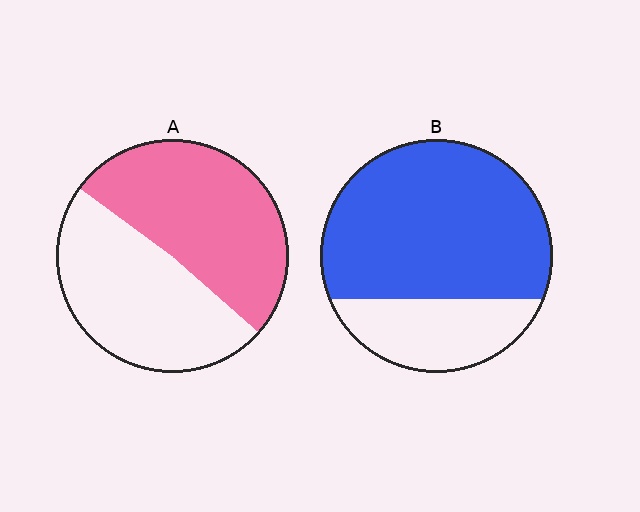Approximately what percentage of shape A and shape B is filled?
A is approximately 50% and B is approximately 75%.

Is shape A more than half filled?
Roughly half.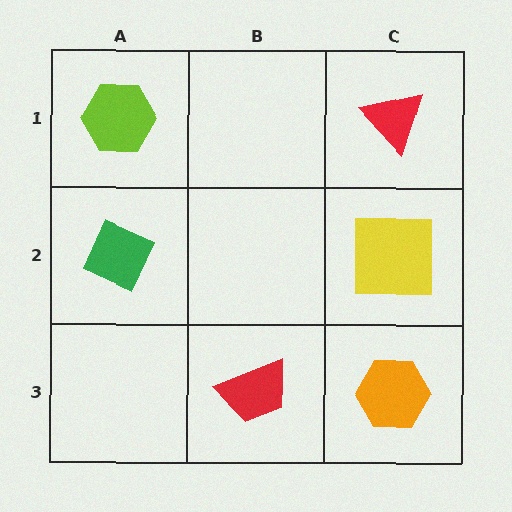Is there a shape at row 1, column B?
No, that cell is empty.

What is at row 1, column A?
A lime hexagon.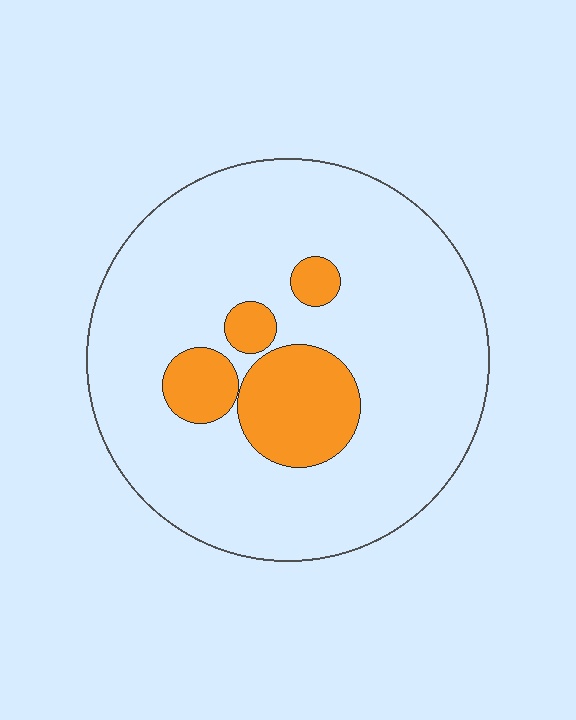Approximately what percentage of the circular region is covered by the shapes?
Approximately 15%.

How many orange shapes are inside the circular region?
4.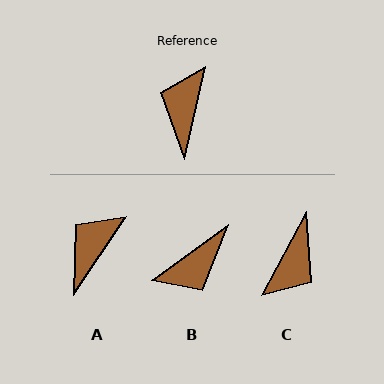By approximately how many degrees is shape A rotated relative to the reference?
Approximately 21 degrees clockwise.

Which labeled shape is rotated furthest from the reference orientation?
C, about 164 degrees away.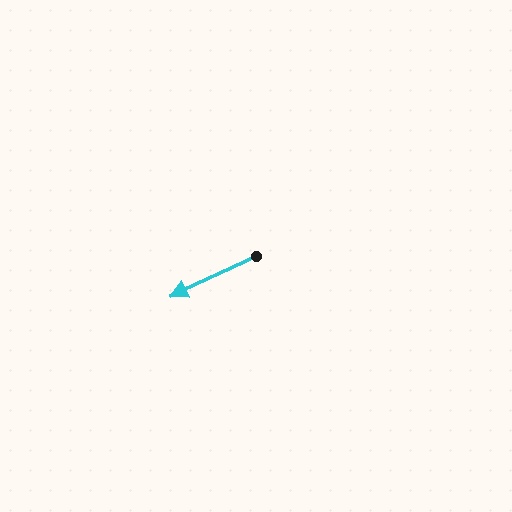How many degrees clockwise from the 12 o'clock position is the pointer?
Approximately 245 degrees.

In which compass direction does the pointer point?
Southwest.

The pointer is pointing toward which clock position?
Roughly 8 o'clock.